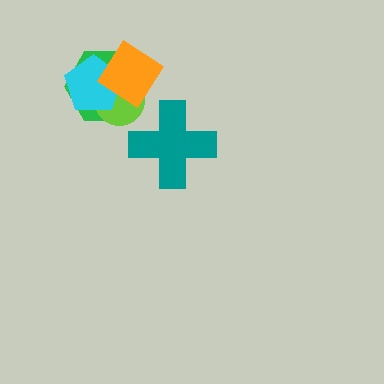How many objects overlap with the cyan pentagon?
3 objects overlap with the cyan pentagon.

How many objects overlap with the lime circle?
3 objects overlap with the lime circle.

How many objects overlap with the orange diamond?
3 objects overlap with the orange diamond.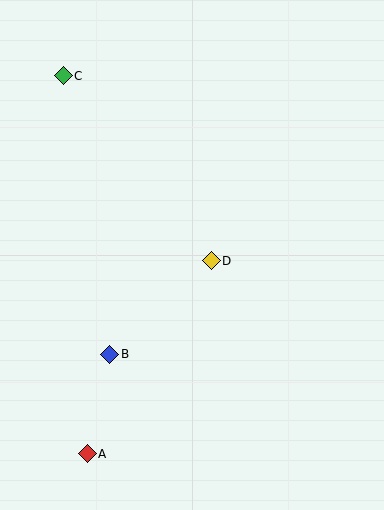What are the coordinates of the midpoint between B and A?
The midpoint between B and A is at (98, 404).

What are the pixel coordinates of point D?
Point D is at (211, 261).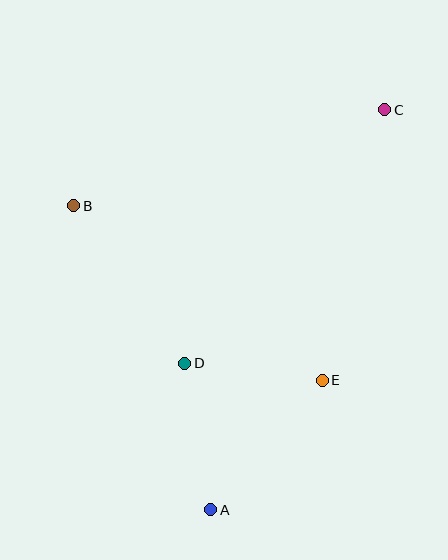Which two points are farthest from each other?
Points A and C are farthest from each other.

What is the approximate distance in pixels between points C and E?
The distance between C and E is approximately 278 pixels.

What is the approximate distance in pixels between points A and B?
The distance between A and B is approximately 334 pixels.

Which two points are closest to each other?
Points D and E are closest to each other.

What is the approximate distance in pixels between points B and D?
The distance between B and D is approximately 193 pixels.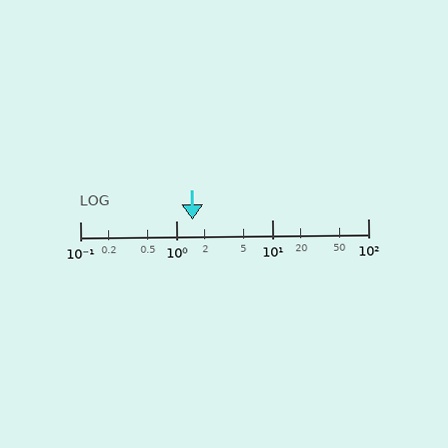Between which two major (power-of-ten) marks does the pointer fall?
The pointer is between 1 and 10.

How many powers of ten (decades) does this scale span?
The scale spans 3 decades, from 0.1 to 100.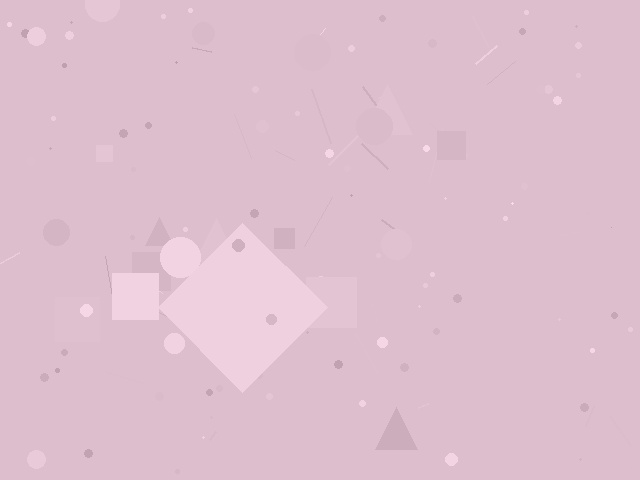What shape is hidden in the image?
A diamond is hidden in the image.